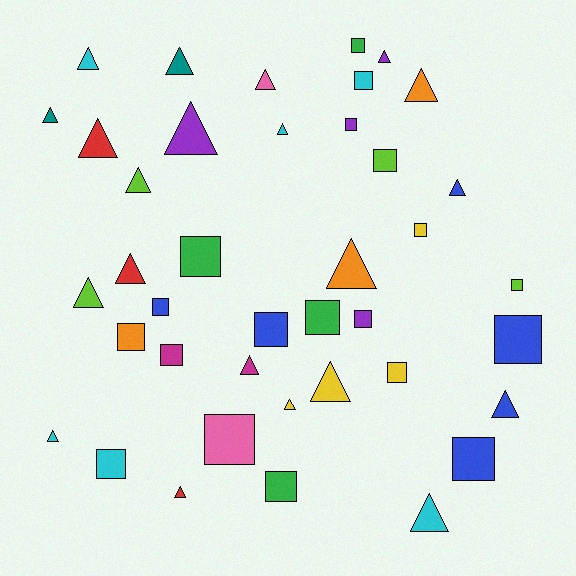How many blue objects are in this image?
There are 6 blue objects.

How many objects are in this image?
There are 40 objects.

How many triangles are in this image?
There are 21 triangles.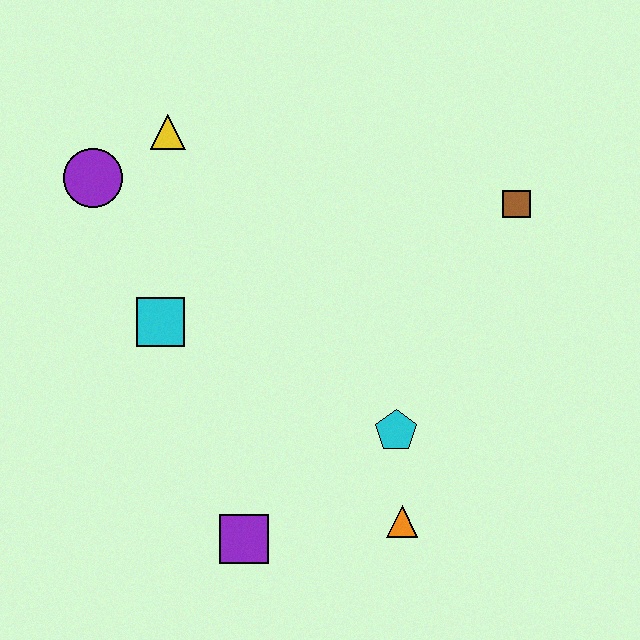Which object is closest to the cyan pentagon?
The orange triangle is closest to the cyan pentagon.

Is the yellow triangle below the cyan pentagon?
No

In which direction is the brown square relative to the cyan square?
The brown square is to the right of the cyan square.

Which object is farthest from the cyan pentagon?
The purple circle is farthest from the cyan pentagon.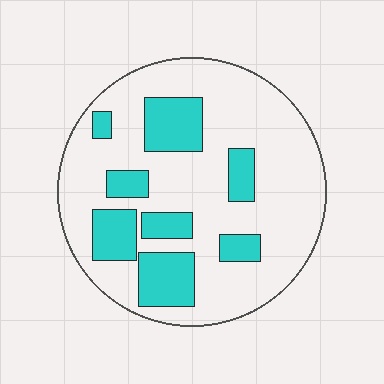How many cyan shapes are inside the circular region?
8.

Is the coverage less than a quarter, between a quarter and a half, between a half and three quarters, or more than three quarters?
Between a quarter and a half.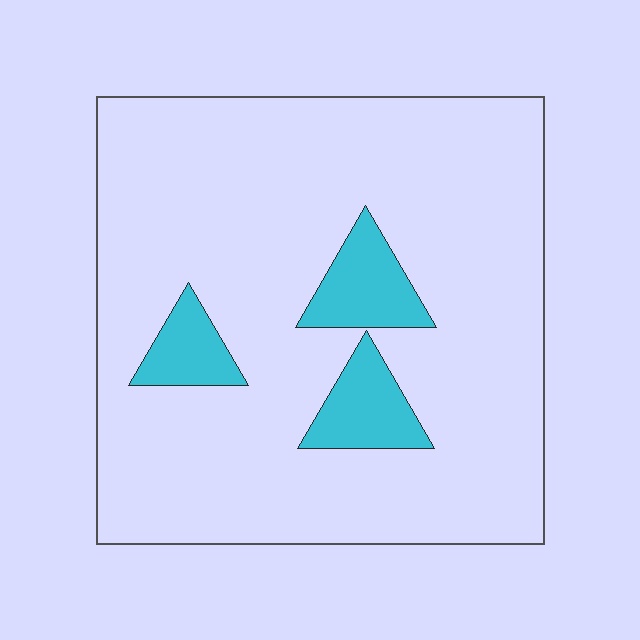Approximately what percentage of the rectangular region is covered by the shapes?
Approximately 10%.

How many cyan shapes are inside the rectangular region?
3.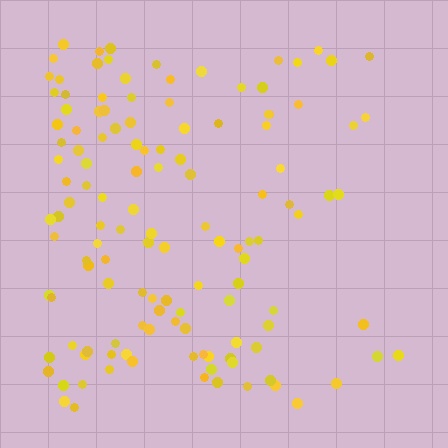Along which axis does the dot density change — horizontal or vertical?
Horizontal.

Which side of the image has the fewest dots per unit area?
The right.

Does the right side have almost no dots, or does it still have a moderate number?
Still a moderate number, just noticeably fewer than the left.